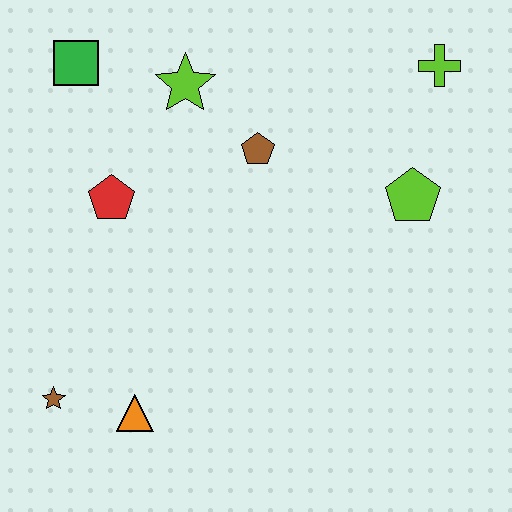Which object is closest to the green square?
The lime star is closest to the green square.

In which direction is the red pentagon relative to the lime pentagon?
The red pentagon is to the left of the lime pentagon.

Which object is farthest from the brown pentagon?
The brown star is farthest from the brown pentagon.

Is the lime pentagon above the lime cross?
No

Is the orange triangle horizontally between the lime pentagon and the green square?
Yes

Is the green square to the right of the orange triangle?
No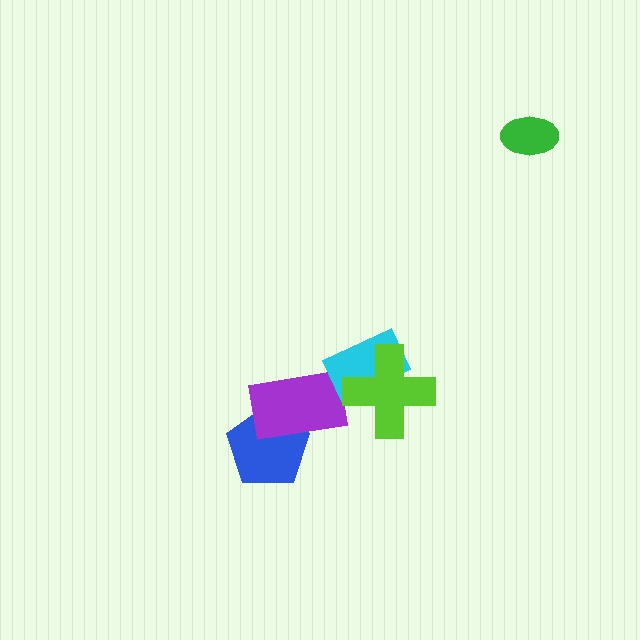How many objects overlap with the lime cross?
1 object overlaps with the lime cross.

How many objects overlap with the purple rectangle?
1 object overlaps with the purple rectangle.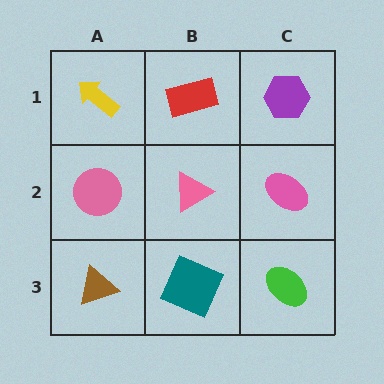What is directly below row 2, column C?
A green ellipse.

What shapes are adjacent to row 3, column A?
A pink circle (row 2, column A), a teal square (row 3, column B).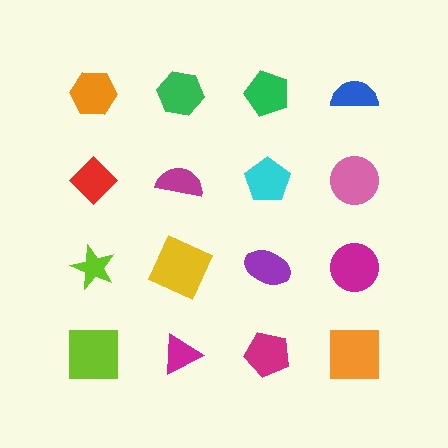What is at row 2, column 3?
A cyan pentagon.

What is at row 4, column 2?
A magenta triangle.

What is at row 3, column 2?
A yellow square.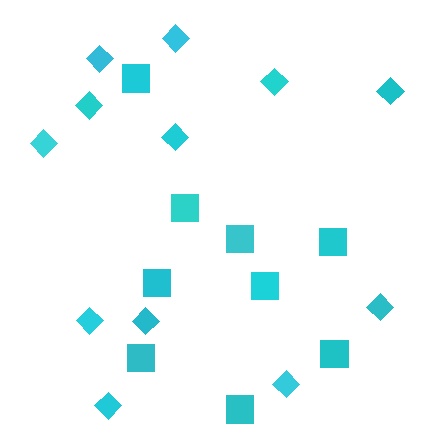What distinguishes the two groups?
There are 2 groups: one group of diamonds (12) and one group of squares (9).